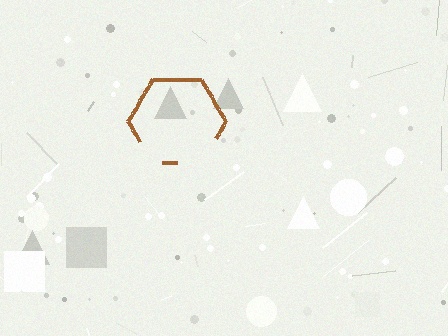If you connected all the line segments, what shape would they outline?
They would outline a hexagon.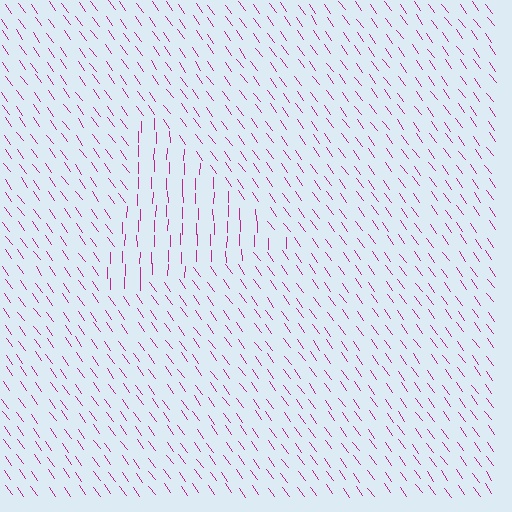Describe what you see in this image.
The image is filled with small magenta line segments. A triangle region in the image has lines oriented differently from the surrounding lines, creating a visible texture boundary.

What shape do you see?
I see a triangle.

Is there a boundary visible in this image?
Yes, there is a texture boundary formed by a change in line orientation.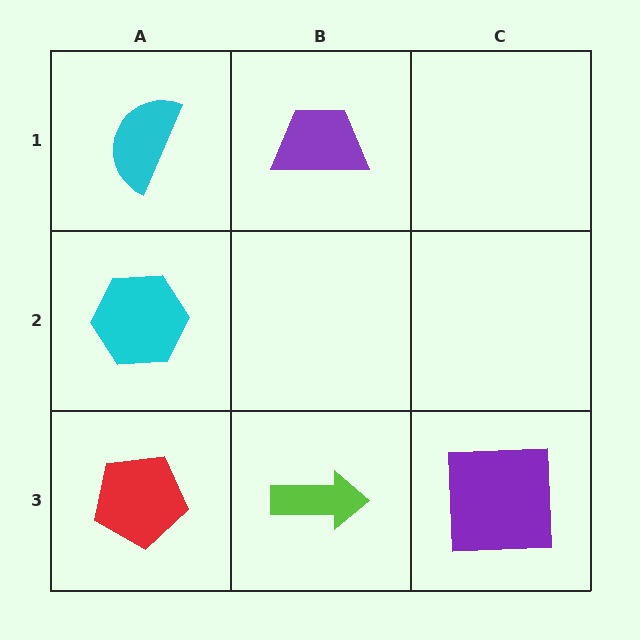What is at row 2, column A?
A cyan hexagon.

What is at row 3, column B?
A lime arrow.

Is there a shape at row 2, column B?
No, that cell is empty.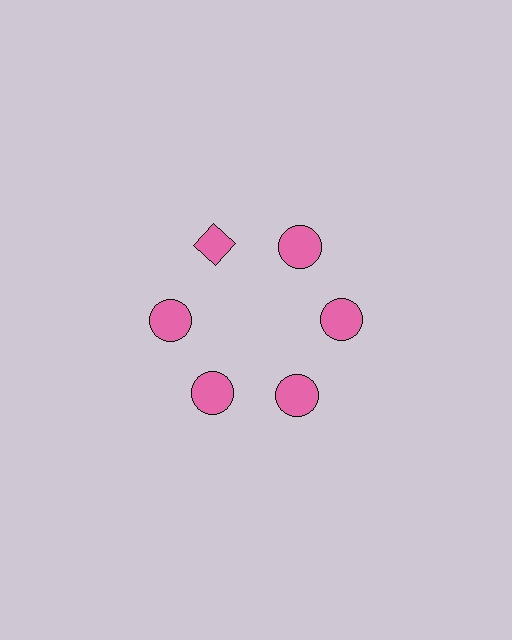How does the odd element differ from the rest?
It has a different shape: diamond instead of circle.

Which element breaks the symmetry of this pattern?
The pink diamond at roughly the 11 o'clock position breaks the symmetry. All other shapes are pink circles.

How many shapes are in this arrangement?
There are 6 shapes arranged in a ring pattern.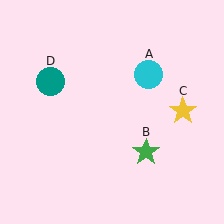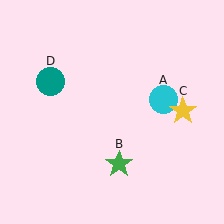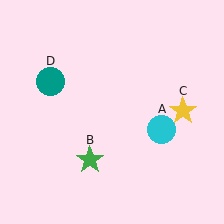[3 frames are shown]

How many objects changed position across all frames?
2 objects changed position: cyan circle (object A), green star (object B).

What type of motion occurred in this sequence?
The cyan circle (object A), green star (object B) rotated clockwise around the center of the scene.